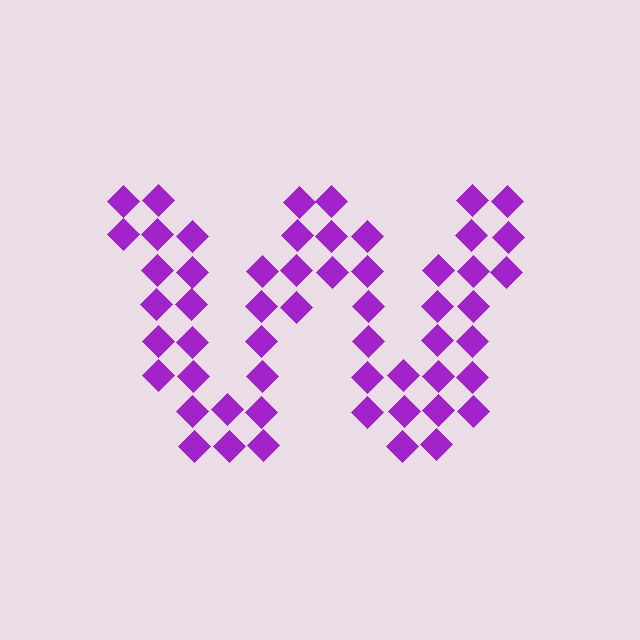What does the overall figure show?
The overall figure shows the letter W.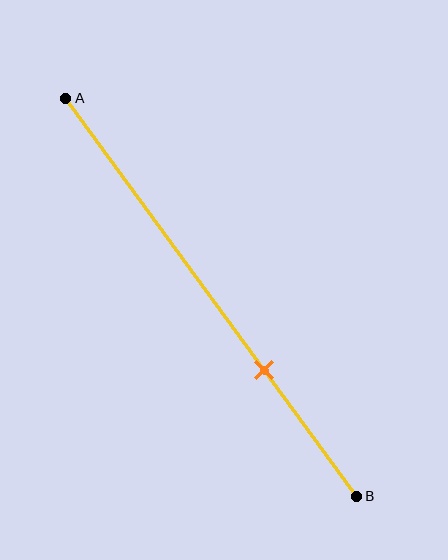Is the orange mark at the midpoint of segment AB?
No, the mark is at about 70% from A, not at the 50% midpoint.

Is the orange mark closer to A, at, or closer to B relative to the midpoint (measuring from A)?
The orange mark is closer to point B than the midpoint of segment AB.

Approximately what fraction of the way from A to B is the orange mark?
The orange mark is approximately 70% of the way from A to B.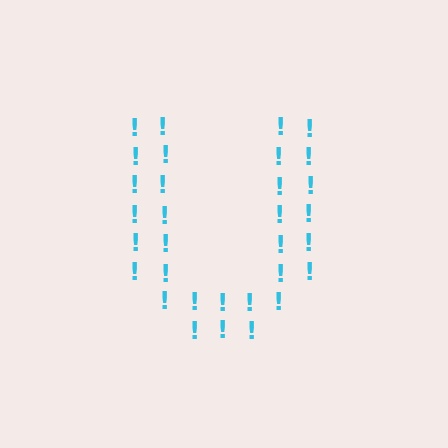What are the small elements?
The small elements are exclamation marks.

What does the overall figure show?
The overall figure shows the letter U.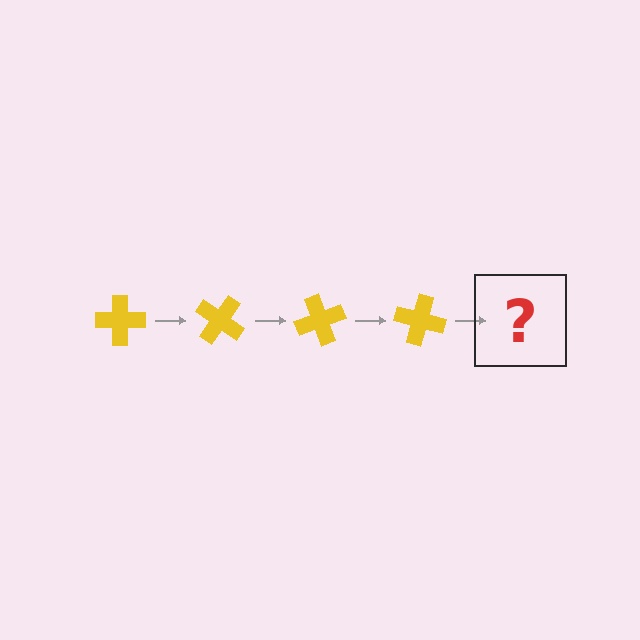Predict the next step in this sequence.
The next step is a yellow cross rotated 140 degrees.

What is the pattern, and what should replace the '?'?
The pattern is that the cross rotates 35 degrees each step. The '?' should be a yellow cross rotated 140 degrees.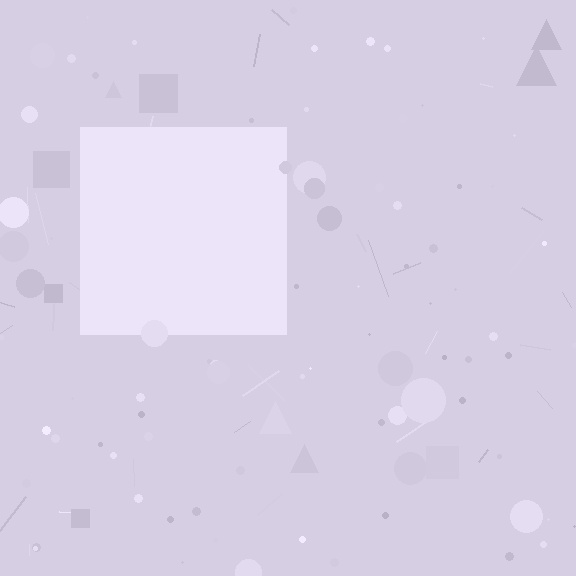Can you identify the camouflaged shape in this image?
The camouflaged shape is a square.